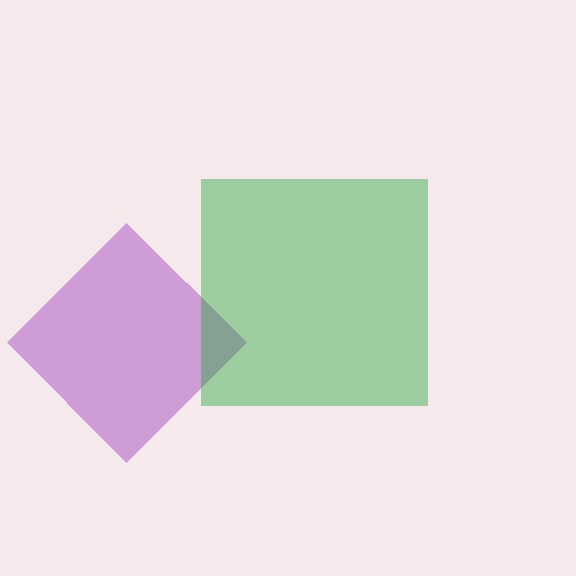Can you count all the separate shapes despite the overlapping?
Yes, there are 2 separate shapes.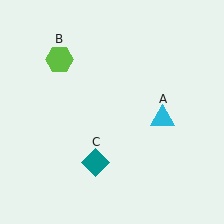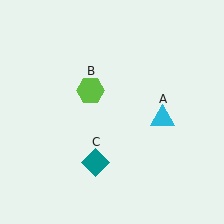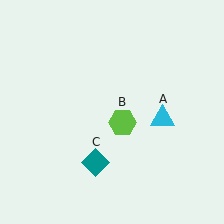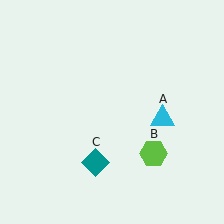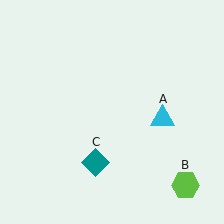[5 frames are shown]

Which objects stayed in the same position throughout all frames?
Cyan triangle (object A) and teal diamond (object C) remained stationary.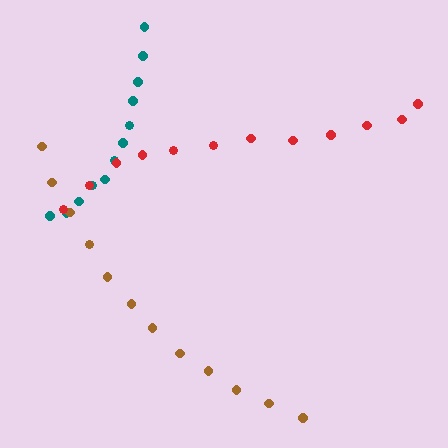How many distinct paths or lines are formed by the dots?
There are 3 distinct paths.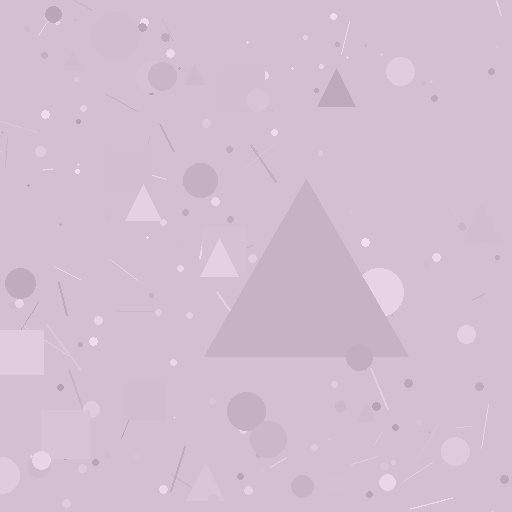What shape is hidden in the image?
A triangle is hidden in the image.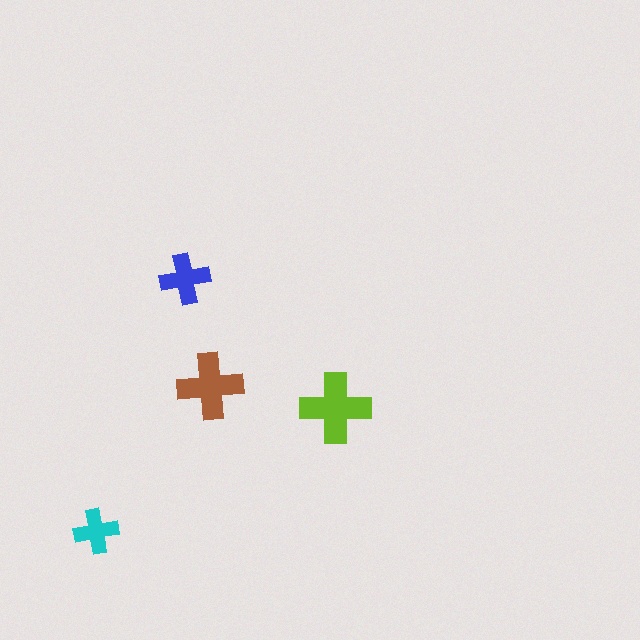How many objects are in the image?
There are 4 objects in the image.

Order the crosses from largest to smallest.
the lime one, the brown one, the blue one, the cyan one.